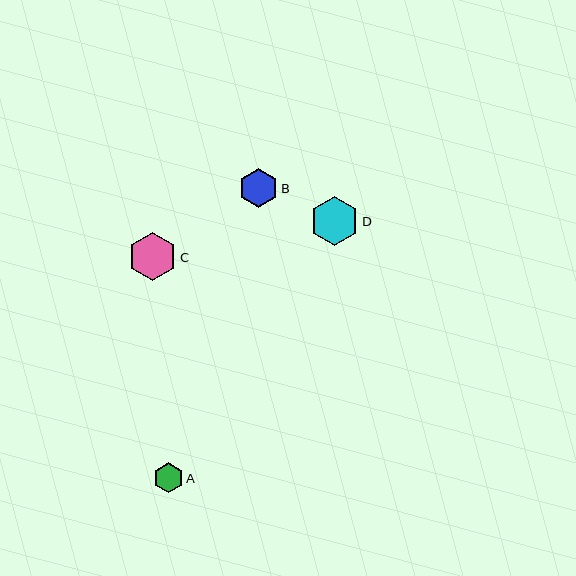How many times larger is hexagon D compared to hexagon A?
Hexagon D is approximately 1.7 times the size of hexagon A.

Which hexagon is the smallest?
Hexagon A is the smallest with a size of approximately 30 pixels.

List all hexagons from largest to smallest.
From largest to smallest: D, C, B, A.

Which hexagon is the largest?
Hexagon D is the largest with a size of approximately 50 pixels.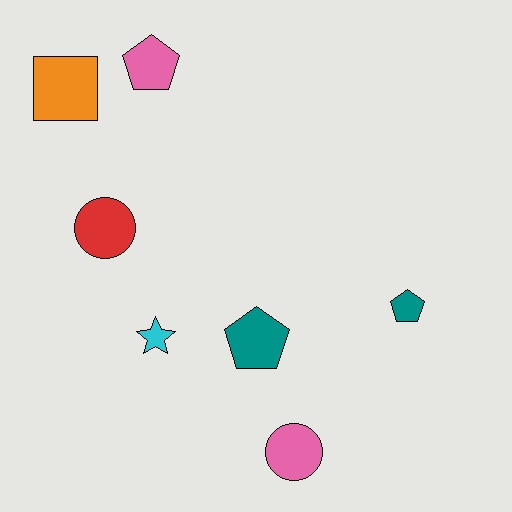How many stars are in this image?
There is 1 star.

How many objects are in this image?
There are 7 objects.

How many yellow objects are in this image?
There are no yellow objects.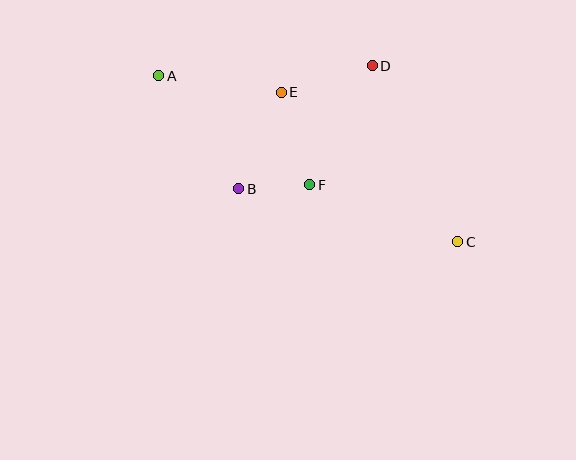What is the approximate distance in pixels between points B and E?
The distance between B and E is approximately 105 pixels.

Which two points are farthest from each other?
Points A and C are farthest from each other.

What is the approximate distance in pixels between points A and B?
The distance between A and B is approximately 138 pixels.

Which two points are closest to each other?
Points B and F are closest to each other.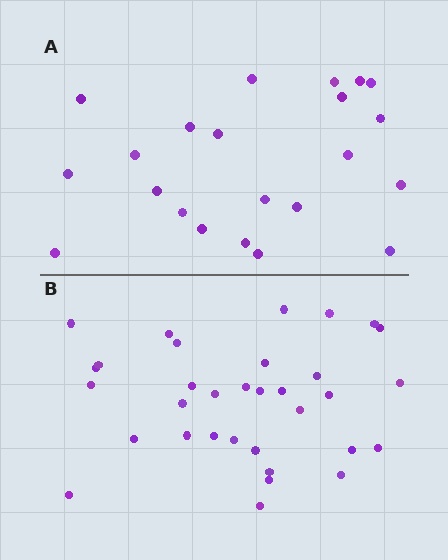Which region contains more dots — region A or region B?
Region B (the bottom region) has more dots.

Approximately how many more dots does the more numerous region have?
Region B has roughly 12 or so more dots than region A.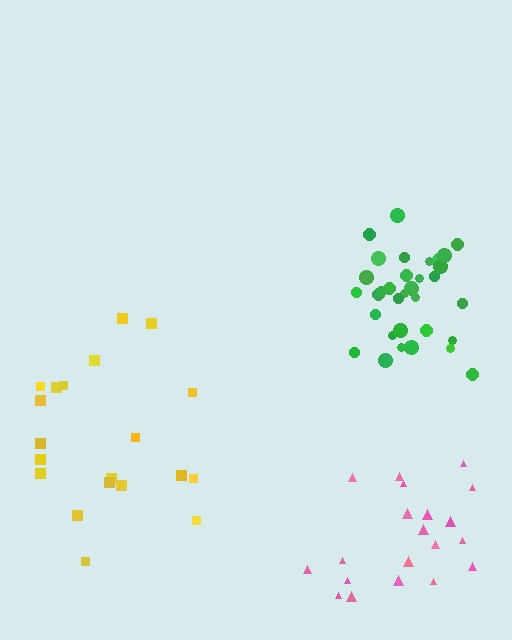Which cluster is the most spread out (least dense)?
Yellow.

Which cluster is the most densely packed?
Green.